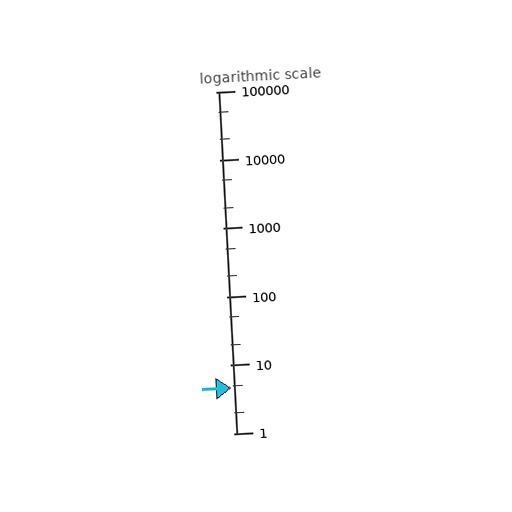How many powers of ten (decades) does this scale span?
The scale spans 5 decades, from 1 to 100000.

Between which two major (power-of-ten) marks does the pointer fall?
The pointer is between 1 and 10.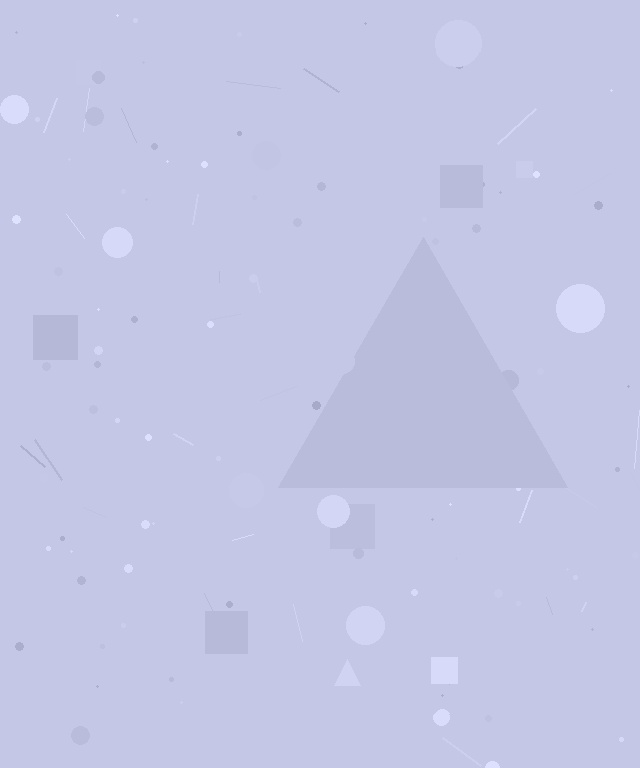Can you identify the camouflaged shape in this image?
The camouflaged shape is a triangle.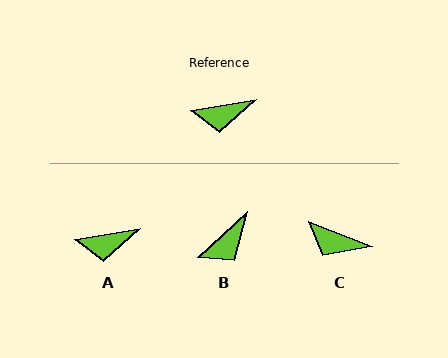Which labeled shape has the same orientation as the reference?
A.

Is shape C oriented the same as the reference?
No, it is off by about 30 degrees.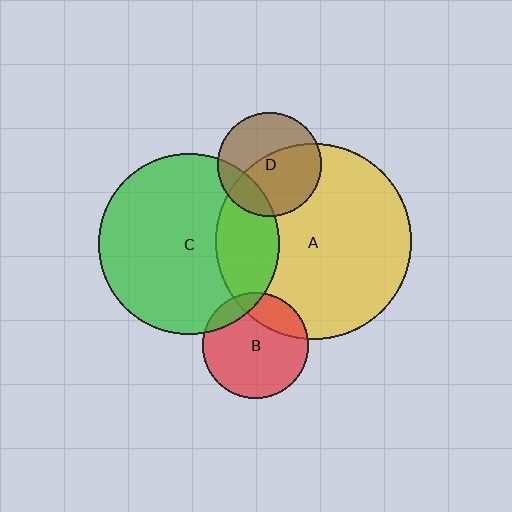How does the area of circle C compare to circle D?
Approximately 3.0 times.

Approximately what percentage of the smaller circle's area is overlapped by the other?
Approximately 20%.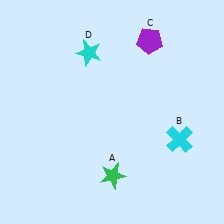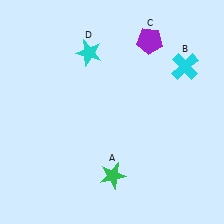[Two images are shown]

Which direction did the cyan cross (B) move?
The cyan cross (B) moved up.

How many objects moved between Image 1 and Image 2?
1 object moved between the two images.